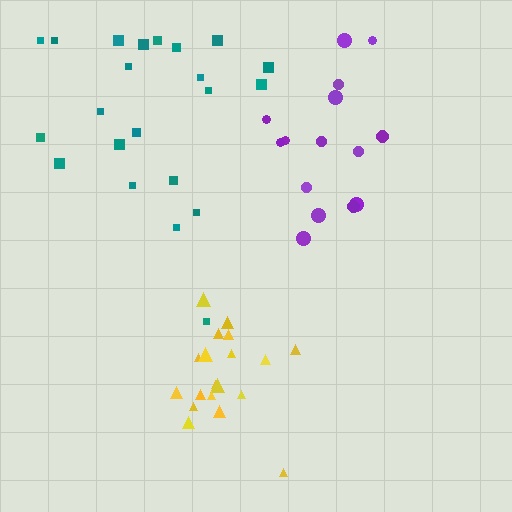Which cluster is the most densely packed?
Yellow.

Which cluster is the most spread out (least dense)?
Teal.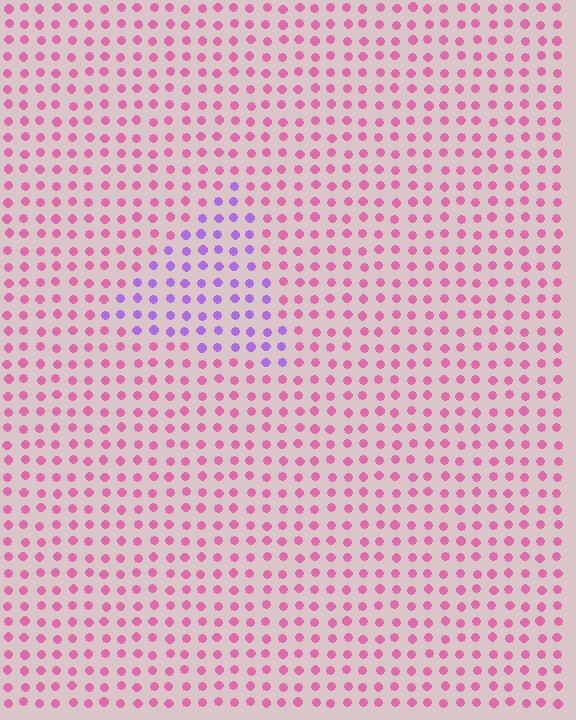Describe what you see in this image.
The image is filled with small pink elements in a uniform arrangement. A triangle-shaped region is visible where the elements are tinted to a slightly different hue, forming a subtle color boundary.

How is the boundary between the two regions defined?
The boundary is defined purely by a slight shift in hue (about 51 degrees). Spacing, size, and orientation are identical on both sides.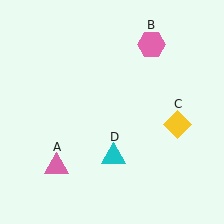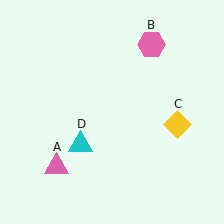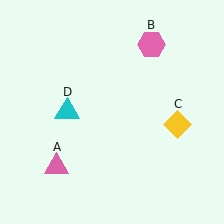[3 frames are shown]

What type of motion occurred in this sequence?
The cyan triangle (object D) rotated clockwise around the center of the scene.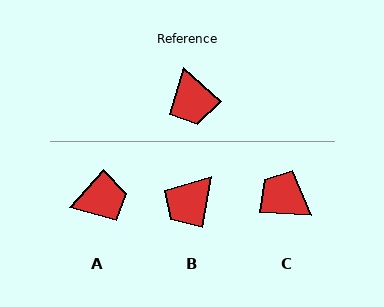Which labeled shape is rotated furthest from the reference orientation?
C, about 141 degrees away.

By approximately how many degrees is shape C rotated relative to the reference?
Approximately 141 degrees clockwise.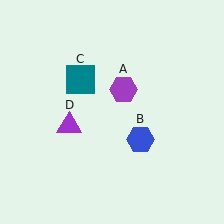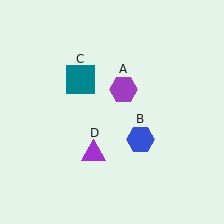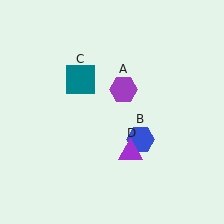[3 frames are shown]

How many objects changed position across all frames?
1 object changed position: purple triangle (object D).